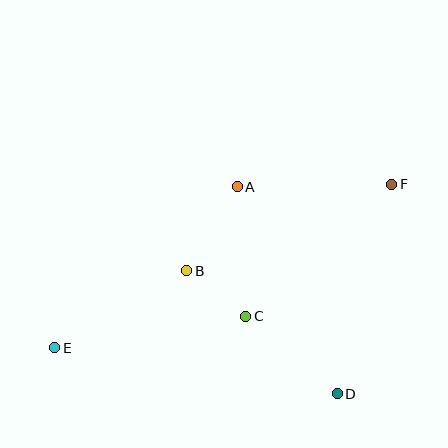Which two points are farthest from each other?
Points E and F are farthest from each other.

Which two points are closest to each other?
Points B and C are closest to each other.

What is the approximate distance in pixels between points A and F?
The distance between A and F is approximately 155 pixels.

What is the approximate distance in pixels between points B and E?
The distance between B and E is approximately 153 pixels.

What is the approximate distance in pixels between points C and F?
The distance between C and F is approximately 197 pixels.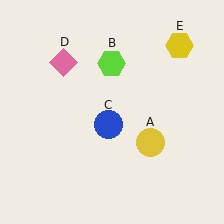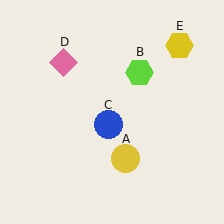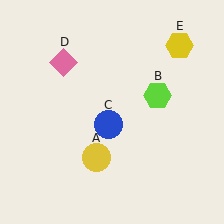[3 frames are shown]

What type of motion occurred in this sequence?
The yellow circle (object A), lime hexagon (object B) rotated clockwise around the center of the scene.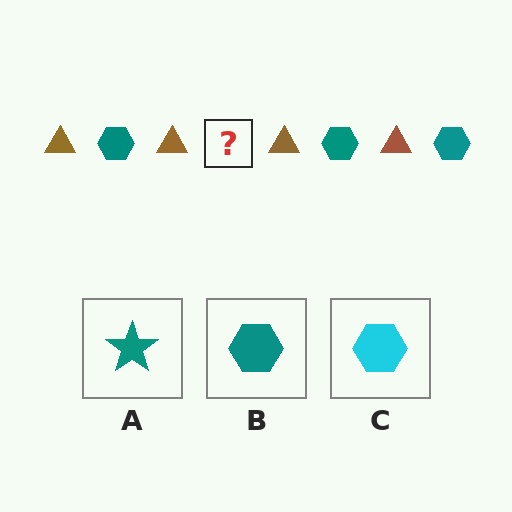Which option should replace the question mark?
Option B.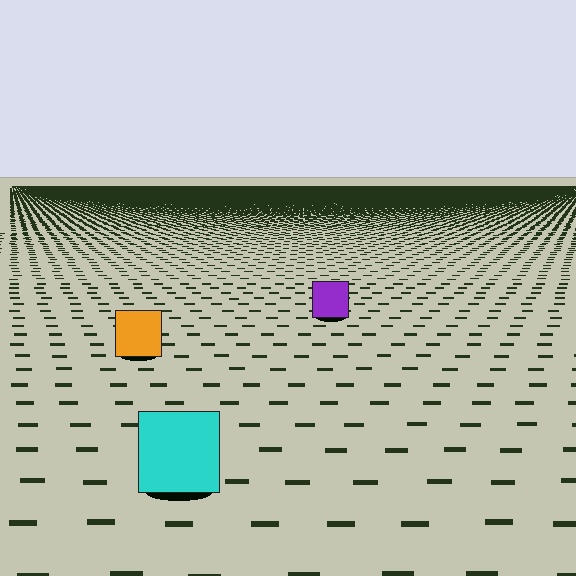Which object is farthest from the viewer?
The purple square is farthest from the viewer. It appears smaller and the ground texture around it is denser.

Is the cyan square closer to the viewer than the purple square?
Yes. The cyan square is closer — you can tell from the texture gradient: the ground texture is coarser near it.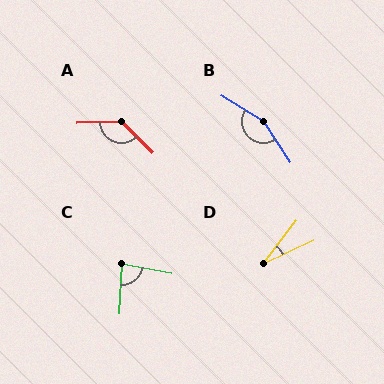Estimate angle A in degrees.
Approximately 133 degrees.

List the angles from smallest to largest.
D (28°), C (82°), A (133°), B (155°).